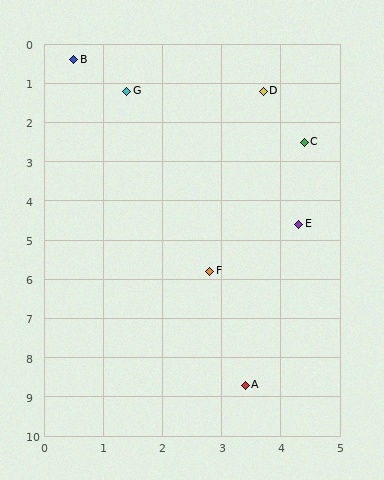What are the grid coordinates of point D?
Point D is at approximately (3.7, 1.2).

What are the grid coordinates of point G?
Point G is at approximately (1.4, 1.2).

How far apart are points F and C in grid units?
Points F and C are about 3.7 grid units apart.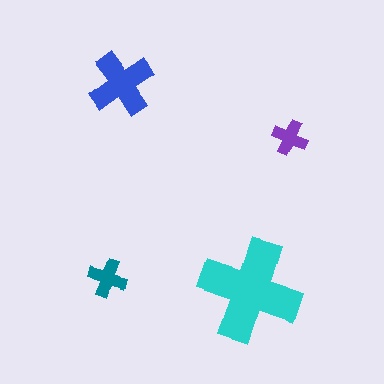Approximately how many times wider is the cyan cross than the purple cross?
About 3 times wider.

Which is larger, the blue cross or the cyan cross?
The cyan one.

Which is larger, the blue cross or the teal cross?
The blue one.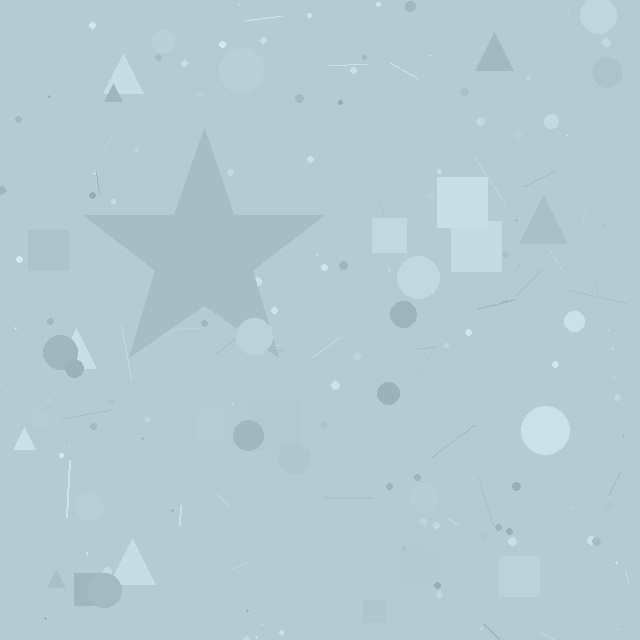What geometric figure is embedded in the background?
A star is embedded in the background.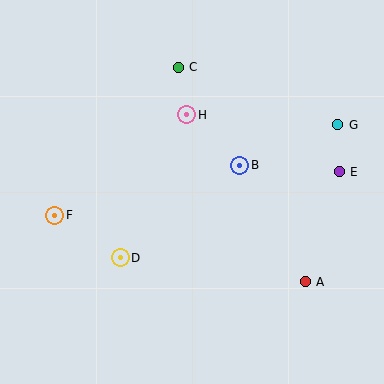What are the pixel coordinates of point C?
Point C is at (178, 67).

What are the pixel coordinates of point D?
Point D is at (120, 258).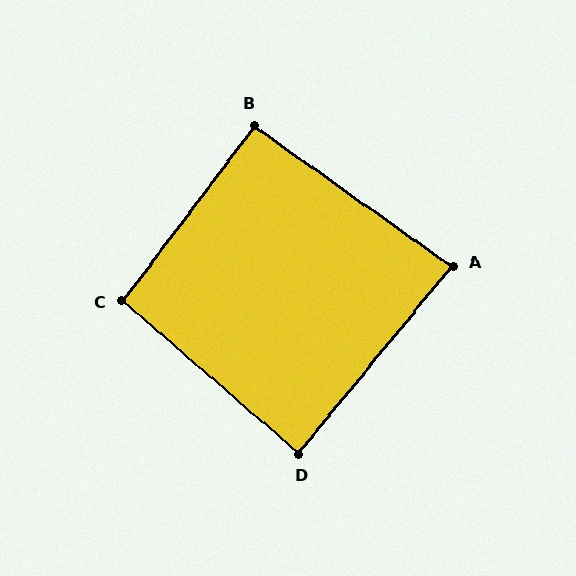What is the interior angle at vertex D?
Approximately 89 degrees (approximately right).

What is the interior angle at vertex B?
Approximately 91 degrees (approximately right).